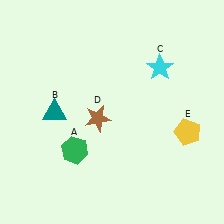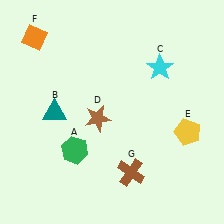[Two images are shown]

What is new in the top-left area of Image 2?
An orange diamond (F) was added in the top-left area of Image 2.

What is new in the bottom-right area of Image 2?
A brown cross (G) was added in the bottom-right area of Image 2.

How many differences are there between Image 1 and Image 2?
There are 2 differences between the two images.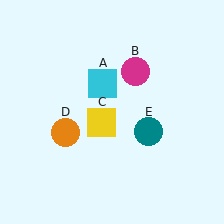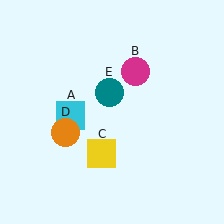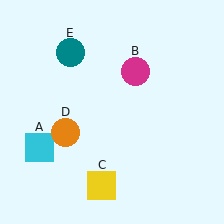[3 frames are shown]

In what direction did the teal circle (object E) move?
The teal circle (object E) moved up and to the left.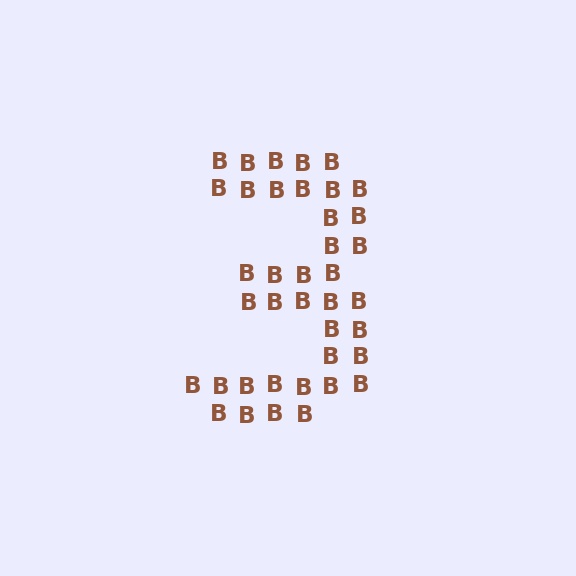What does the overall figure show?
The overall figure shows the digit 3.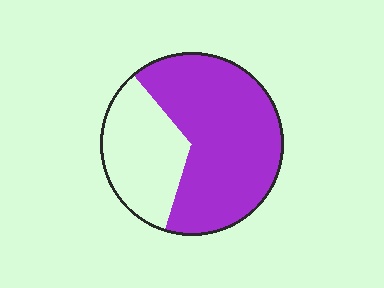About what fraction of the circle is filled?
About two thirds (2/3).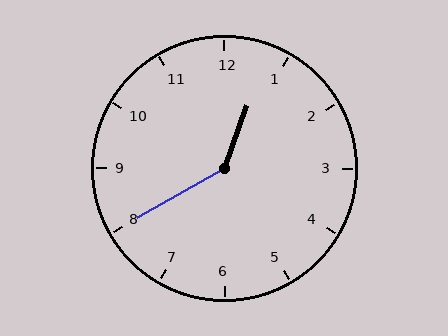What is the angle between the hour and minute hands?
Approximately 140 degrees.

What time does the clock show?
12:40.